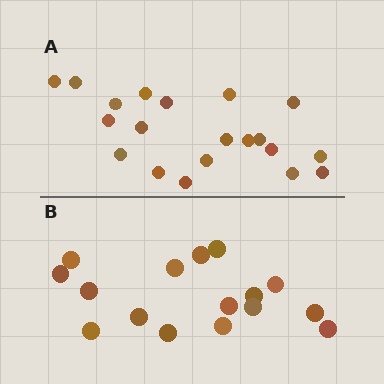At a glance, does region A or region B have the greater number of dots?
Region A (the top region) has more dots.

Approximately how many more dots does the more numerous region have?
Region A has about 4 more dots than region B.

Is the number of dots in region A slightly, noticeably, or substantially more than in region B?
Region A has noticeably more, but not dramatically so. The ratio is roughly 1.2 to 1.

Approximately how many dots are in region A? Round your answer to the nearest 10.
About 20 dots.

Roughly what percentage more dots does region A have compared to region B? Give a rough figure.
About 25% more.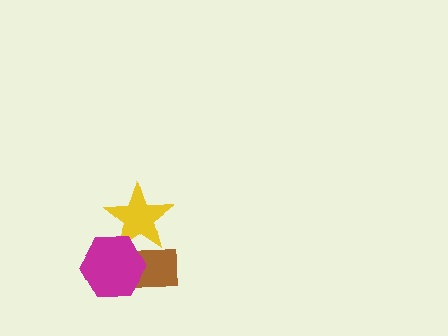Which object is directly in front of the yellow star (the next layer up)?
The brown rectangle is directly in front of the yellow star.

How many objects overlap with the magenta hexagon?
2 objects overlap with the magenta hexagon.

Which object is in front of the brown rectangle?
The magenta hexagon is in front of the brown rectangle.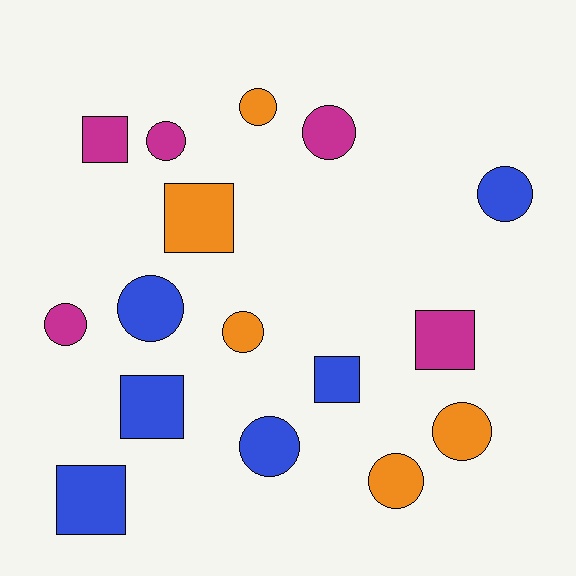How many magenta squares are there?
There are 2 magenta squares.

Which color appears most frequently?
Blue, with 6 objects.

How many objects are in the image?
There are 16 objects.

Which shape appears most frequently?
Circle, with 10 objects.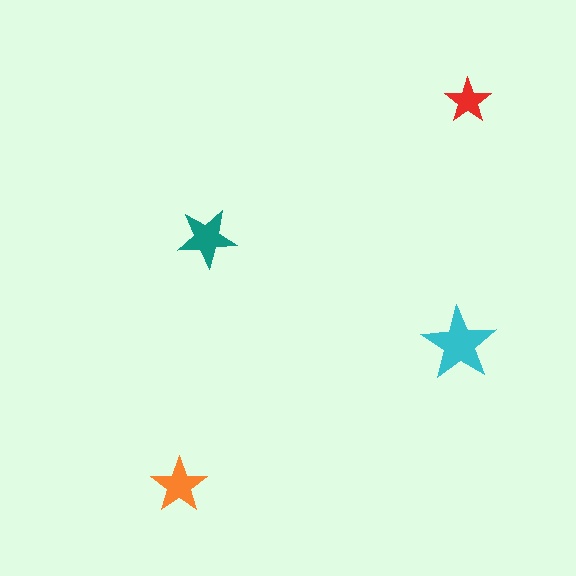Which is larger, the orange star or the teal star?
The teal one.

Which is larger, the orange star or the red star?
The orange one.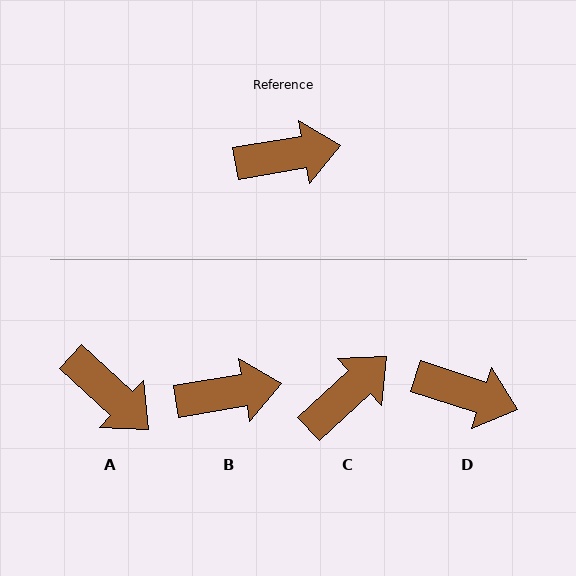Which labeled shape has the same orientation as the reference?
B.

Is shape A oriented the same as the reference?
No, it is off by about 53 degrees.